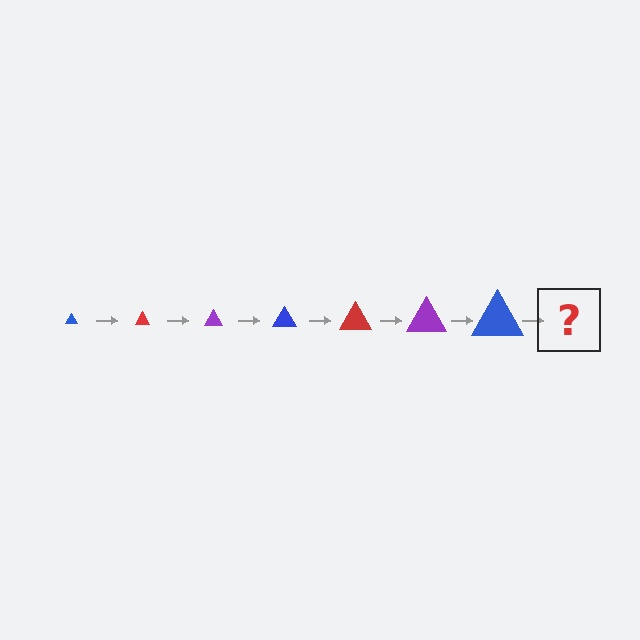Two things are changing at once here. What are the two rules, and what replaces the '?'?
The two rules are that the triangle grows larger each step and the color cycles through blue, red, and purple. The '?' should be a red triangle, larger than the previous one.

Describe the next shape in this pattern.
It should be a red triangle, larger than the previous one.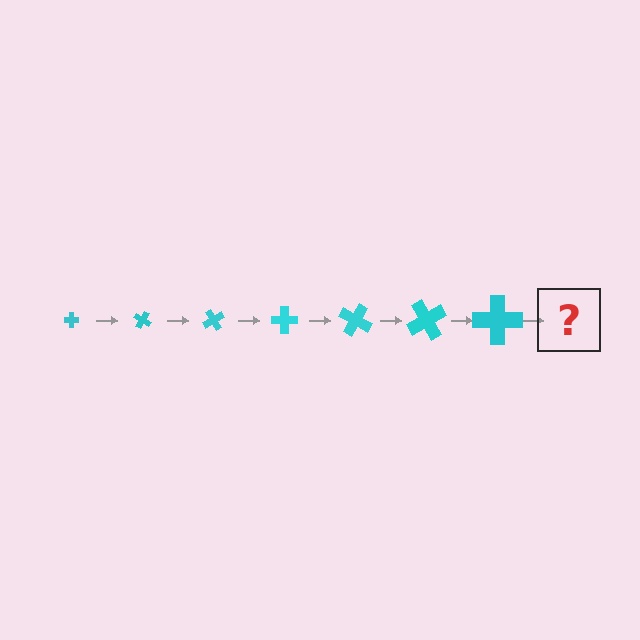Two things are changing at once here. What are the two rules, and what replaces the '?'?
The two rules are that the cross grows larger each step and it rotates 30 degrees each step. The '?' should be a cross, larger than the previous one and rotated 210 degrees from the start.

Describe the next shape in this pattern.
It should be a cross, larger than the previous one and rotated 210 degrees from the start.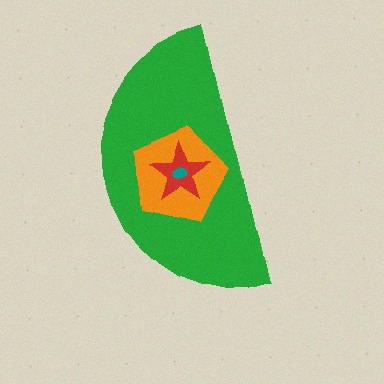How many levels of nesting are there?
4.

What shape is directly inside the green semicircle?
The orange pentagon.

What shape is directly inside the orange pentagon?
The red star.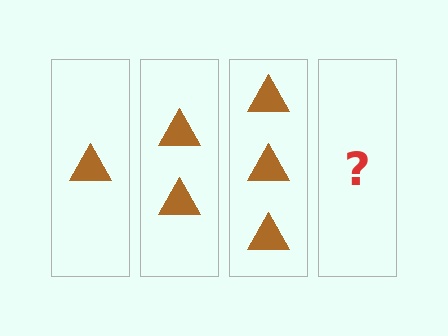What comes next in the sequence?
The next element should be 4 triangles.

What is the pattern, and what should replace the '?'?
The pattern is that each step adds one more triangle. The '?' should be 4 triangles.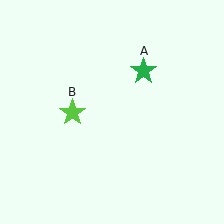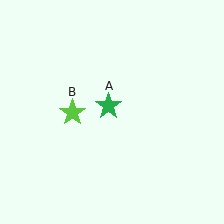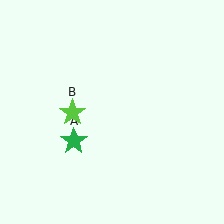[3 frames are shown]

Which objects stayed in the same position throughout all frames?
Lime star (object B) remained stationary.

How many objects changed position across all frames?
1 object changed position: green star (object A).